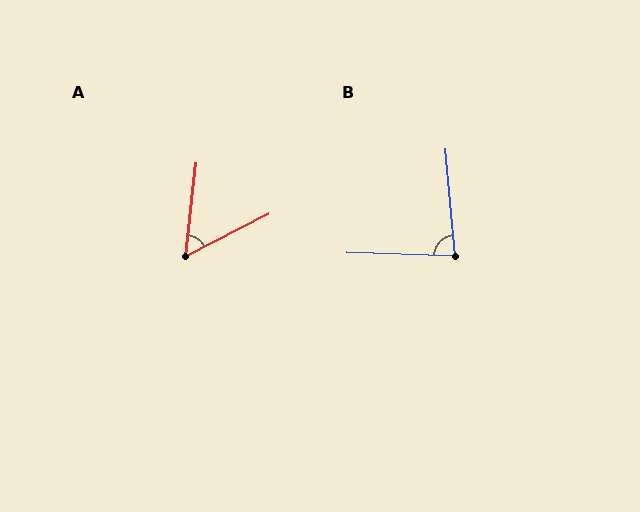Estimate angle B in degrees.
Approximately 83 degrees.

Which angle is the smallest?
A, at approximately 57 degrees.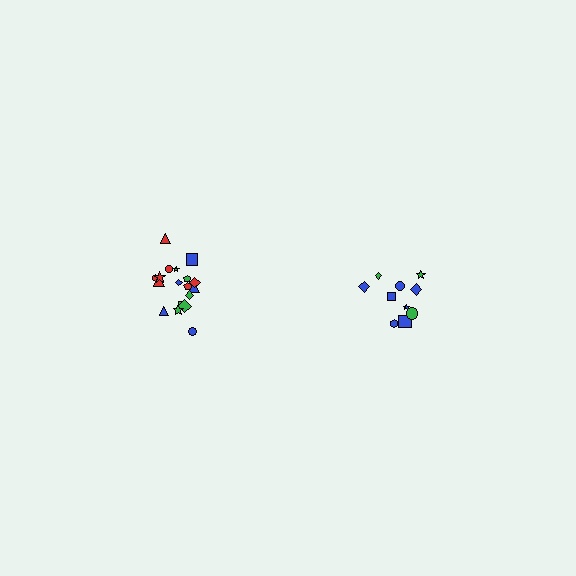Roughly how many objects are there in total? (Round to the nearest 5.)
Roughly 30 objects in total.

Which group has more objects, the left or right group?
The left group.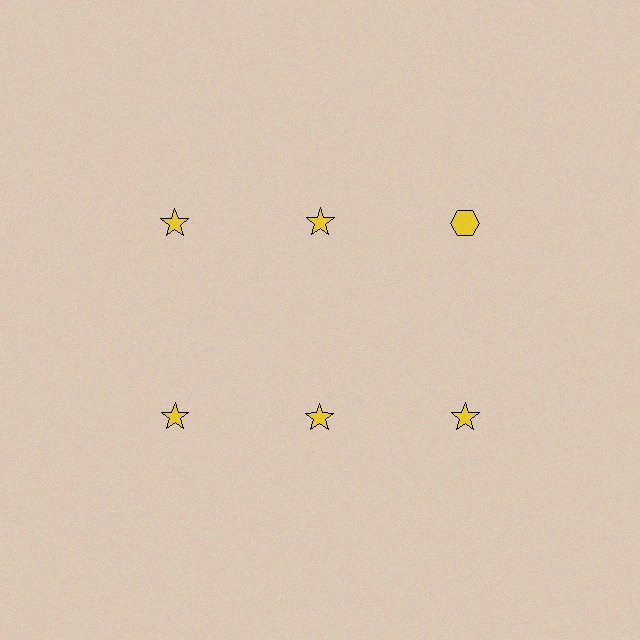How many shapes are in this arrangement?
There are 6 shapes arranged in a grid pattern.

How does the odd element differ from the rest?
It has a different shape: hexagon instead of star.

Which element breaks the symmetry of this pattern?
The yellow hexagon in the top row, center column breaks the symmetry. All other shapes are yellow stars.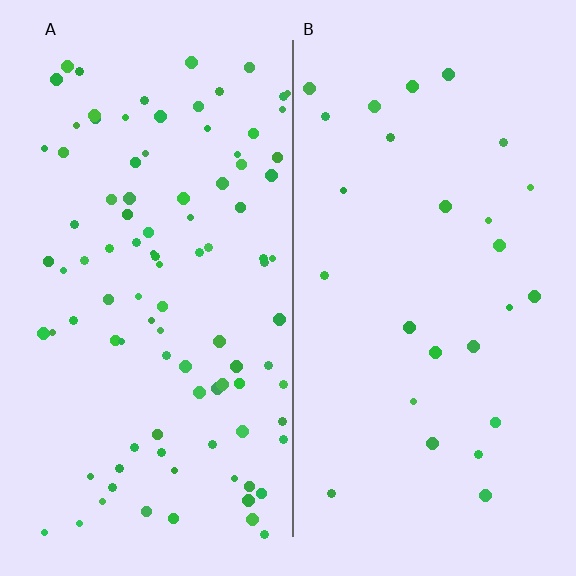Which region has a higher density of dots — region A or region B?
A (the left).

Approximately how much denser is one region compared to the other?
Approximately 3.7× — region A over region B.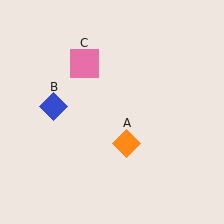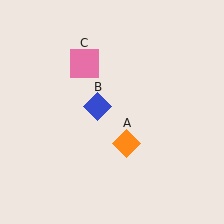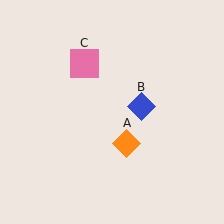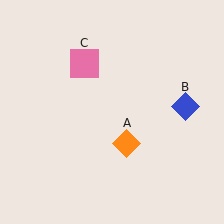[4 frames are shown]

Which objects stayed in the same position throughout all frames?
Orange diamond (object A) and pink square (object C) remained stationary.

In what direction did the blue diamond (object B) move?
The blue diamond (object B) moved right.